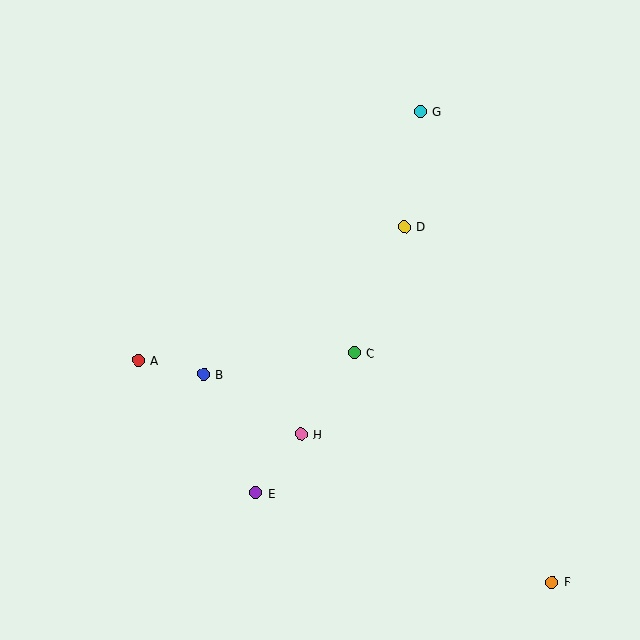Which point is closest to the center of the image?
Point C at (354, 353) is closest to the center.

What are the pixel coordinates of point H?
Point H is at (301, 434).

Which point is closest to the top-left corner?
Point A is closest to the top-left corner.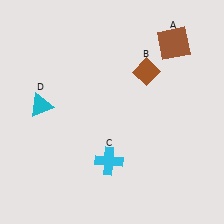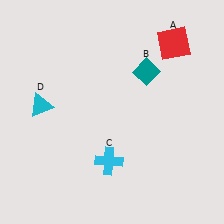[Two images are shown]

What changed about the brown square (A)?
In Image 1, A is brown. In Image 2, it changed to red.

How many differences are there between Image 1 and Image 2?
There are 2 differences between the two images.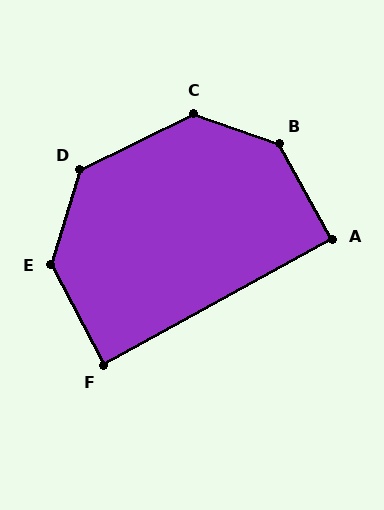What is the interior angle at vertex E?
Approximately 136 degrees (obtuse).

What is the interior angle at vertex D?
Approximately 133 degrees (obtuse).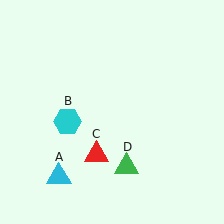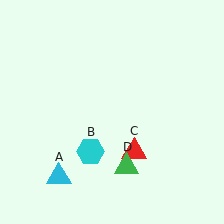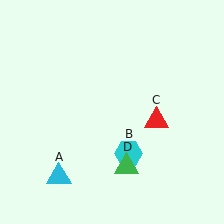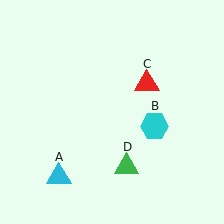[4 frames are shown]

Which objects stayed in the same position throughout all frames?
Cyan triangle (object A) and green triangle (object D) remained stationary.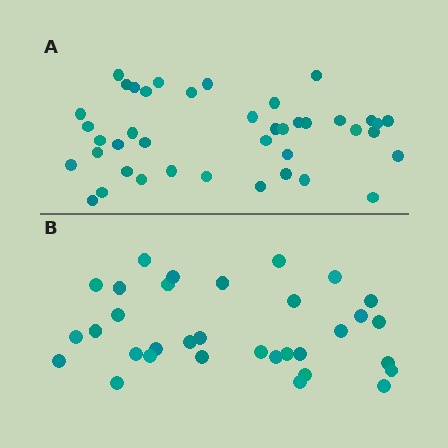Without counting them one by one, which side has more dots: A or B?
Region A (the top region) has more dots.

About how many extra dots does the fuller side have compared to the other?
Region A has roughly 8 or so more dots than region B.